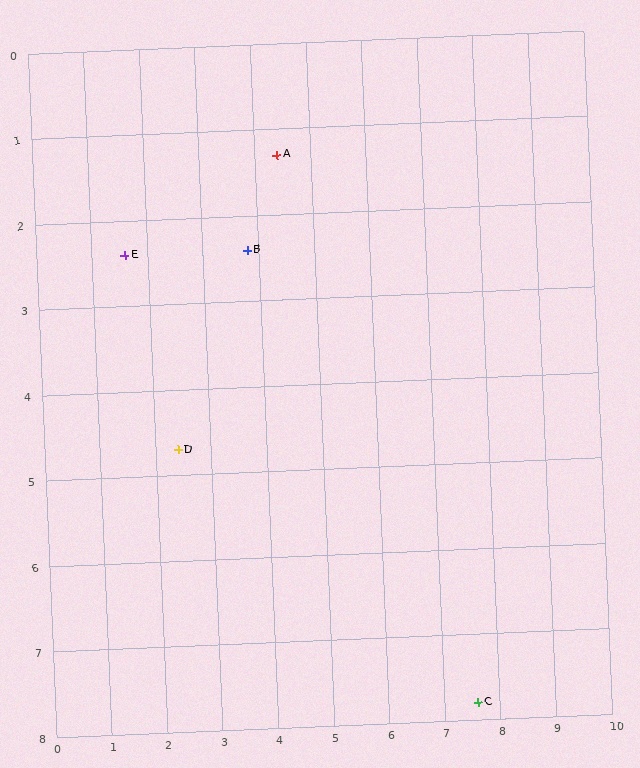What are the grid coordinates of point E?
Point E is at approximately (1.6, 2.4).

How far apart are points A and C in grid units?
Points A and C are about 7.2 grid units apart.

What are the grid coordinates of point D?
Point D is at approximately (2.4, 4.7).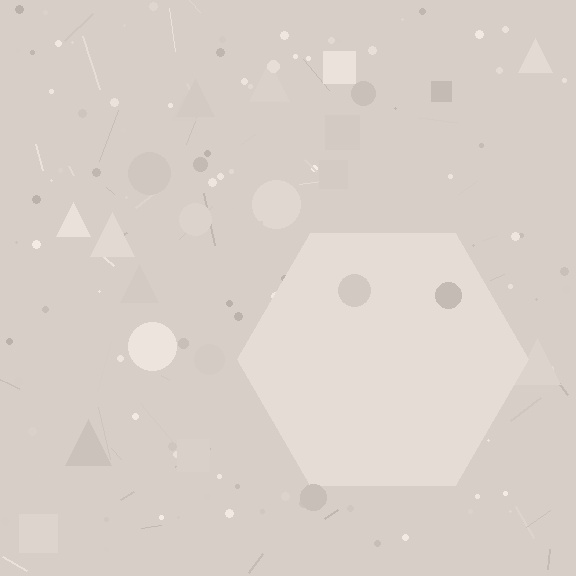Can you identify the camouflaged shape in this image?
The camouflaged shape is a hexagon.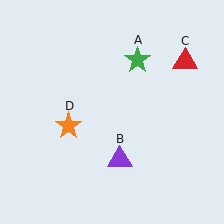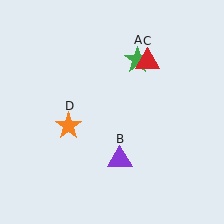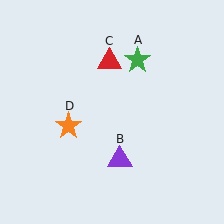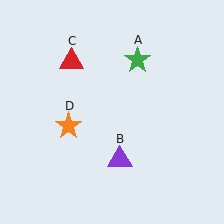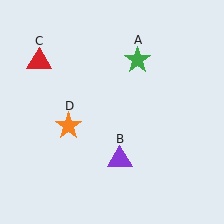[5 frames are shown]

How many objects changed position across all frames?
1 object changed position: red triangle (object C).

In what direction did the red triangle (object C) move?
The red triangle (object C) moved left.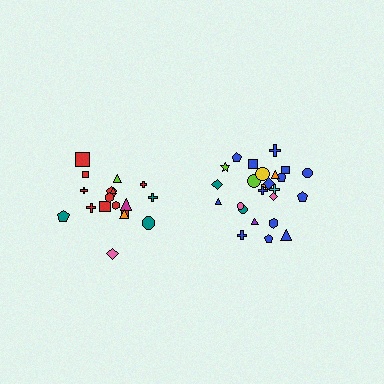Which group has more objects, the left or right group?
The right group.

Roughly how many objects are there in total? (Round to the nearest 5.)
Roughly 45 objects in total.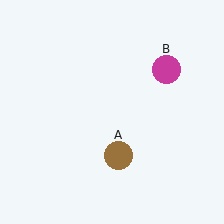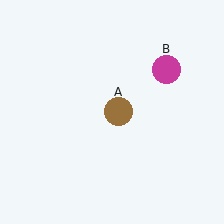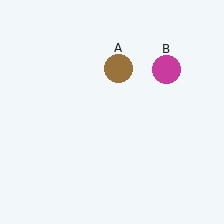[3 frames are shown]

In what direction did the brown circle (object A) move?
The brown circle (object A) moved up.